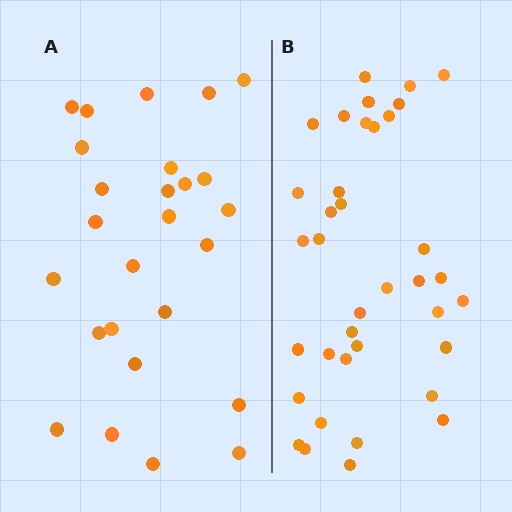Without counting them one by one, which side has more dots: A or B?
Region B (the right region) has more dots.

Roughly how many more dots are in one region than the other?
Region B has roughly 12 or so more dots than region A.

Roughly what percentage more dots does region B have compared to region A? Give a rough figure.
About 40% more.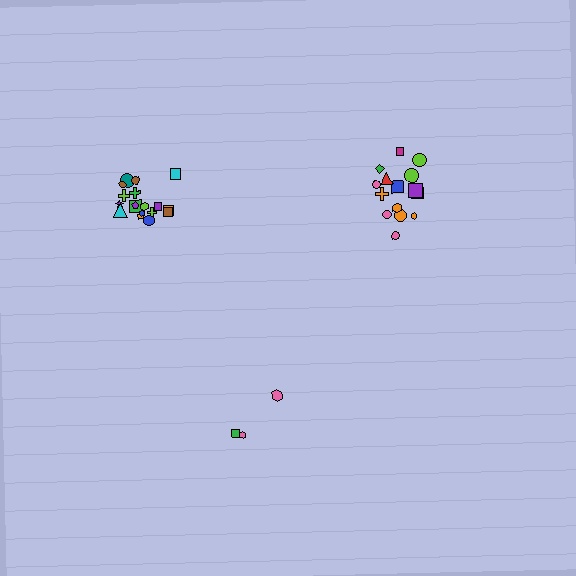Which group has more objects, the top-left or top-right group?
The top-left group.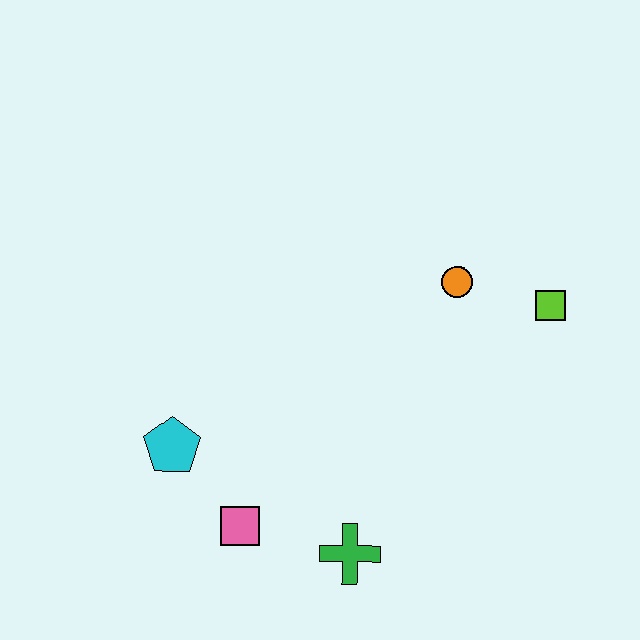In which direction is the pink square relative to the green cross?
The pink square is to the left of the green cross.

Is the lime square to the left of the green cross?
No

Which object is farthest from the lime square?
The cyan pentagon is farthest from the lime square.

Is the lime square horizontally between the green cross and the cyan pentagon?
No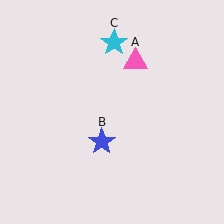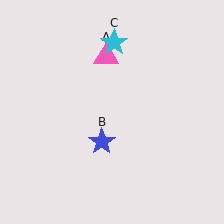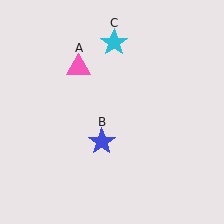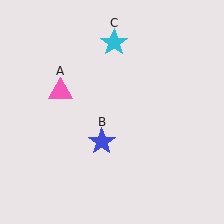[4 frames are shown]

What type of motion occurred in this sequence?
The pink triangle (object A) rotated counterclockwise around the center of the scene.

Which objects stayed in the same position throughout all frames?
Blue star (object B) and cyan star (object C) remained stationary.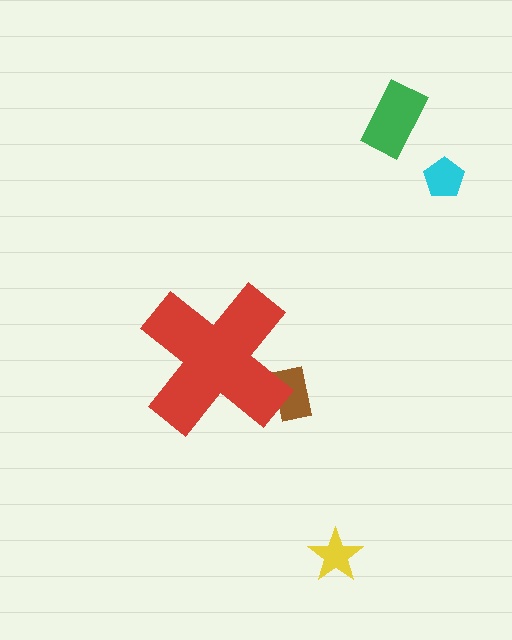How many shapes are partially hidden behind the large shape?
1 shape is partially hidden.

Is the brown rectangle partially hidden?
Yes, the brown rectangle is partially hidden behind the red cross.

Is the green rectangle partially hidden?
No, the green rectangle is fully visible.